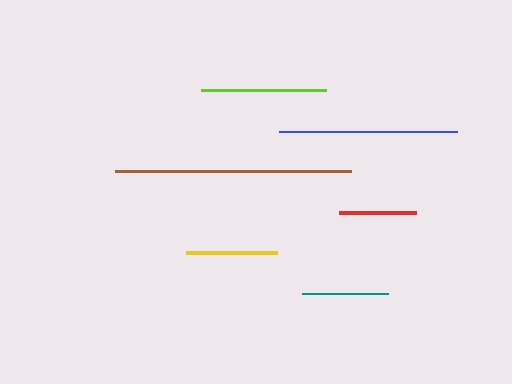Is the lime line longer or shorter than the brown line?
The brown line is longer than the lime line.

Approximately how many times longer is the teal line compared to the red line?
The teal line is approximately 1.1 times the length of the red line.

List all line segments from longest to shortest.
From longest to shortest: brown, blue, lime, yellow, teal, red.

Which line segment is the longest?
The brown line is the longest at approximately 235 pixels.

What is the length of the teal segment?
The teal segment is approximately 86 pixels long.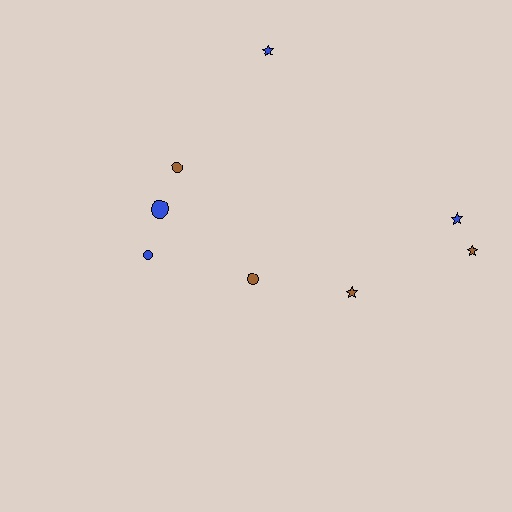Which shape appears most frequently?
Star, with 4 objects.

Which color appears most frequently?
Brown, with 4 objects.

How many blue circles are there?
There are 2 blue circles.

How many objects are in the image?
There are 8 objects.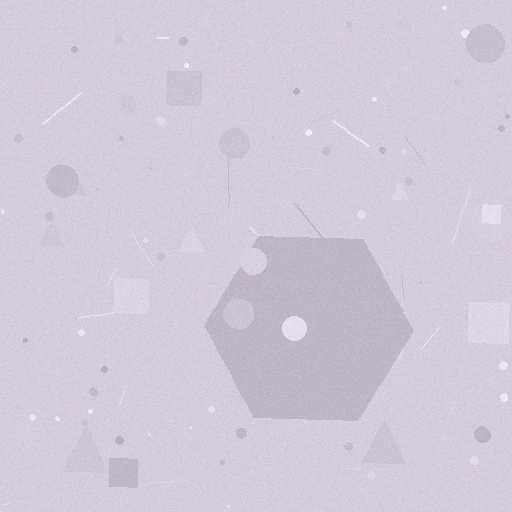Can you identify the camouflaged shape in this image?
The camouflaged shape is a hexagon.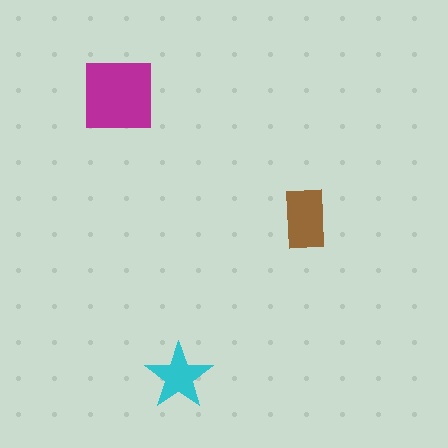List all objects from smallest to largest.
The cyan star, the brown rectangle, the magenta square.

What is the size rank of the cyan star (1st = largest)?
3rd.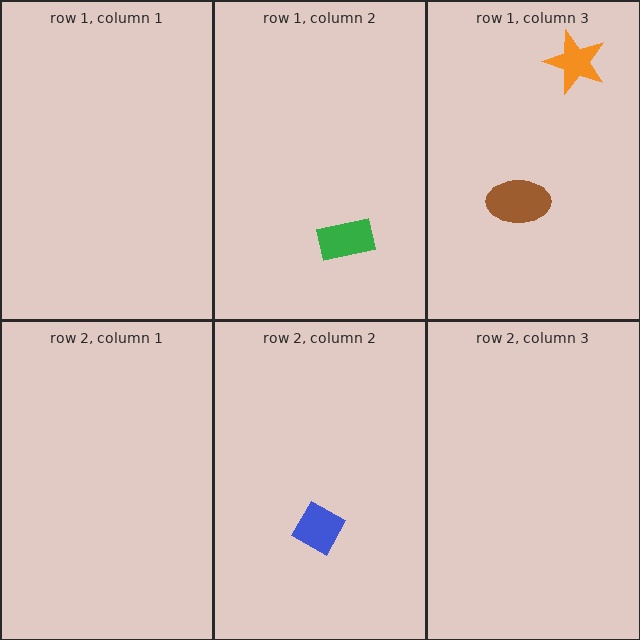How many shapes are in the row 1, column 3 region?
2.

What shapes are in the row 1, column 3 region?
The brown ellipse, the orange star.